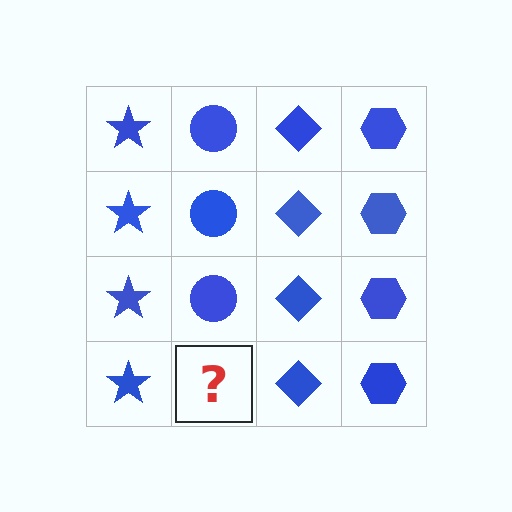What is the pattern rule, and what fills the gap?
The rule is that each column has a consistent shape. The gap should be filled with a blue circle.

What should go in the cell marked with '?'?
The missing cell should contain a blue circle.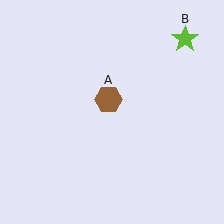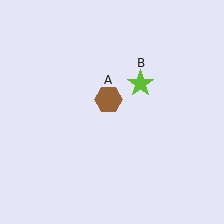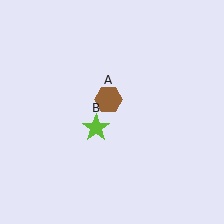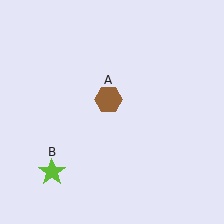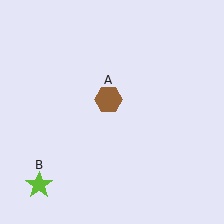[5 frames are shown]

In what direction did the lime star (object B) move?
The lime star (object B) moved down and to the left.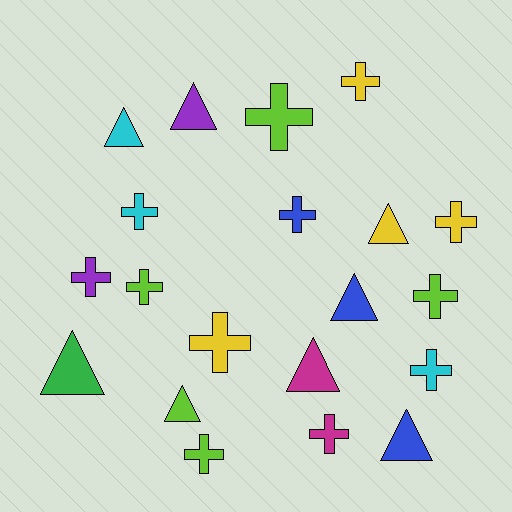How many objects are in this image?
There are 20 objects.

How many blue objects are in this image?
There are 3 blue objects.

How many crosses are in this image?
There are 12 crosses.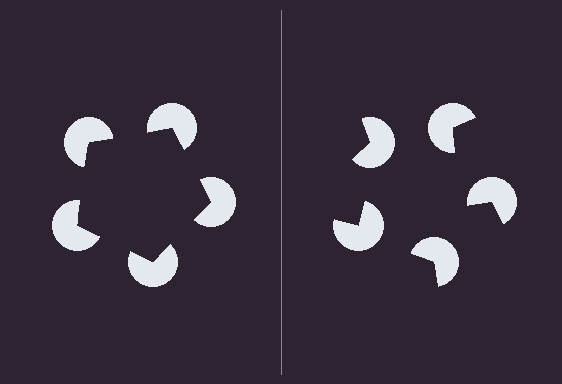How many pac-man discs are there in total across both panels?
10 — 5 on each side.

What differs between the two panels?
The pac-man discs are positioned identically on both sides; only the wedge orientations differ. On the left they align to a pentagon; on the right they are misaligned.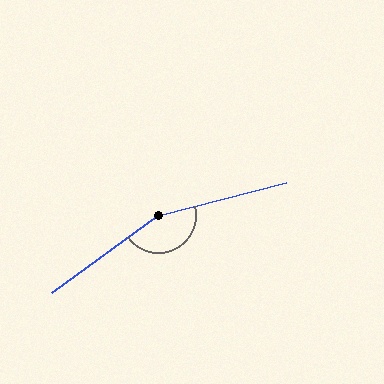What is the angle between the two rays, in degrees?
Approximately 159 degrees.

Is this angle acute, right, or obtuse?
It is obtuse.